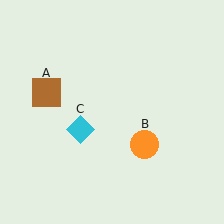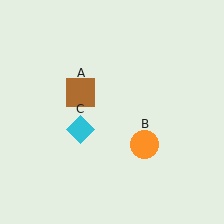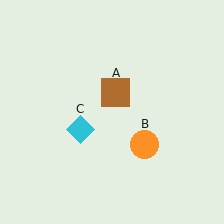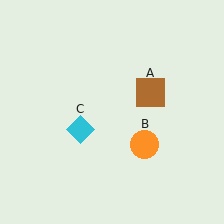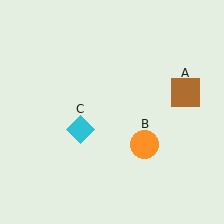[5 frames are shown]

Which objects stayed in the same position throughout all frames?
Orange circle (object B) and cyan diamond (object C) remained stationary.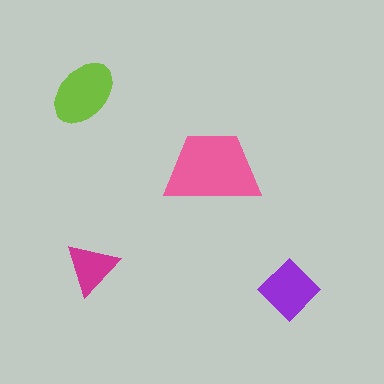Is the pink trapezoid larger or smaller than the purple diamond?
Larger.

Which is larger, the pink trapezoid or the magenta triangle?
The pink trapezoid.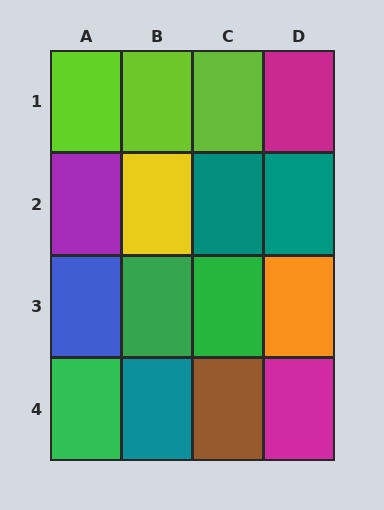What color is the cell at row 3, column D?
Orange.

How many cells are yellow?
1 cell is yellow.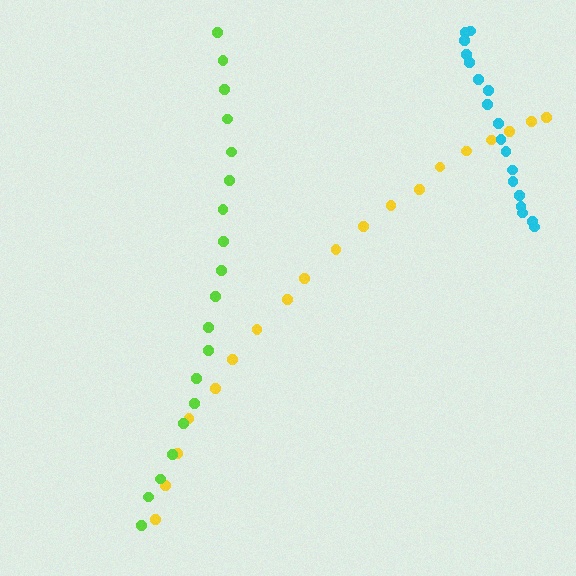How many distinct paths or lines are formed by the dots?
There are 3 distinct paths.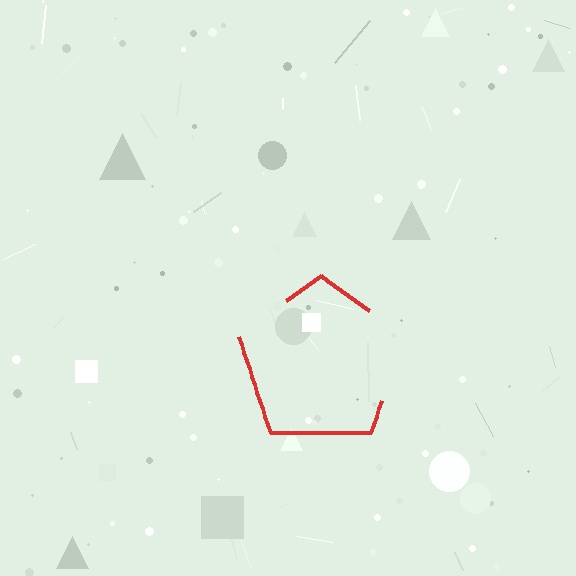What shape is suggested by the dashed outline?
The dashed outline suggests a pentagon.